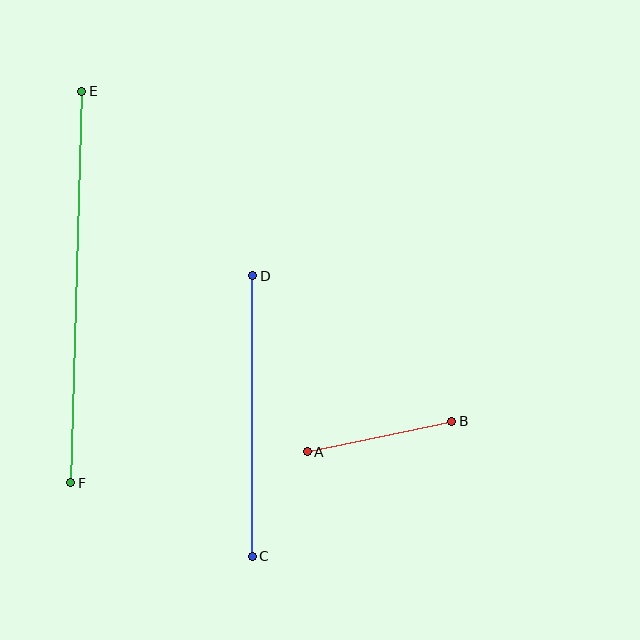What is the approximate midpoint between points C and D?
The midpoint is at approximately (253, 416) pixels.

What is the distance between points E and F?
The distance is approximately 392 pixels.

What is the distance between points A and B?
The distance is approximately 148 pixels.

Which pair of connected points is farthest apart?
Points E and F are farthest apart.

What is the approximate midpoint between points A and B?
The midpoint is at approximately (380, 437) pixels.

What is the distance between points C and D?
The distance is approximately 281 pixels.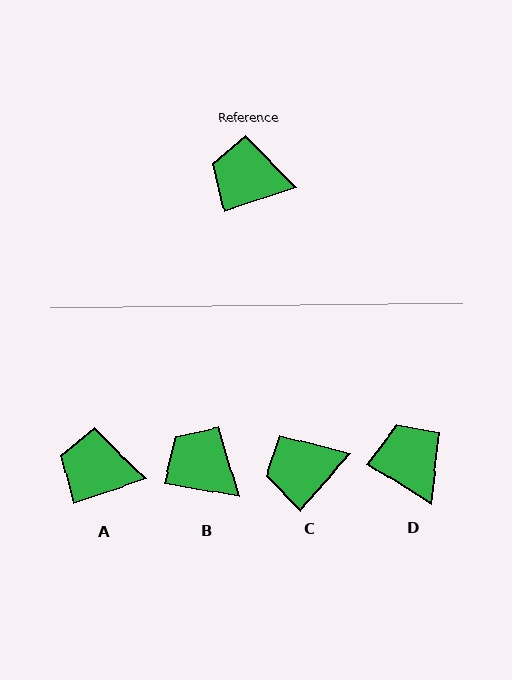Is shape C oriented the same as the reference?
No, it is off by about 31 degrees.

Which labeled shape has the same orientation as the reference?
A.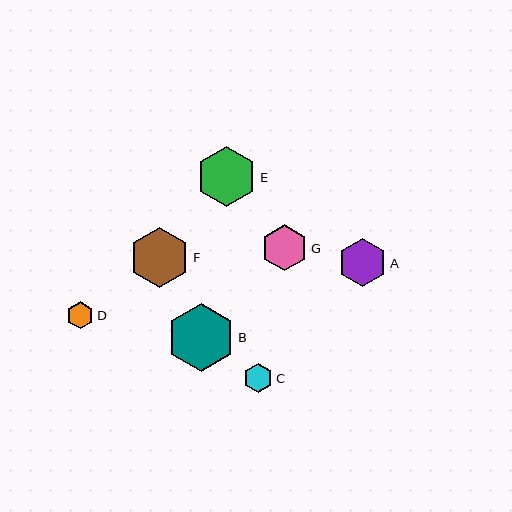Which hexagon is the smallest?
Hexagon D is the smallest with a size of approximately 27 pixels.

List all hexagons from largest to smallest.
From largest to smallest: B, F, E, A, G, C, D.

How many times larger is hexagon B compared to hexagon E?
Hexagon B is approximately 1.1 times the size of hexagon E.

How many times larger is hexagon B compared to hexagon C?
Hexagon B is approximately 2.3 times the size of hexagon C.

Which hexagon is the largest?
Hexagon B is the largest with a size of approximately 68 pixels.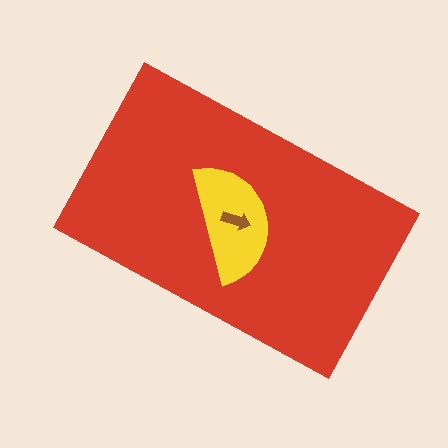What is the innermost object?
The brown arrow.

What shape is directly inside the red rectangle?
The yellow semicircle.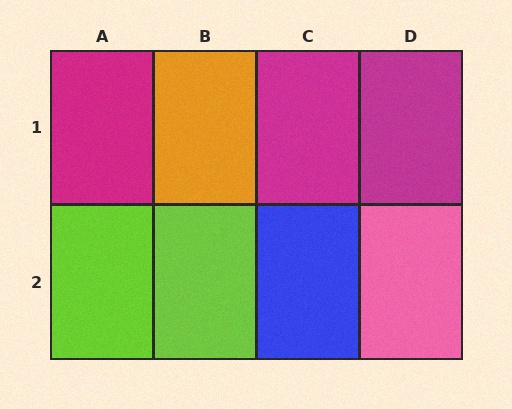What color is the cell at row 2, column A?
Lime.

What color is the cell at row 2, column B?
Lime.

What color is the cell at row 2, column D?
Pink.